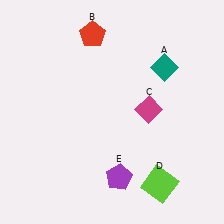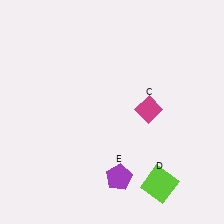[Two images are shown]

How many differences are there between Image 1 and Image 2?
There are 2 differences between the two images.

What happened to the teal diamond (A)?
The teal diamond (A) was removed in Image 2. It was in the top-right area of Image 1.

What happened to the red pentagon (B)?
The red pentagon (B) was removed in Image 2. It was in the top-left area of Image 1.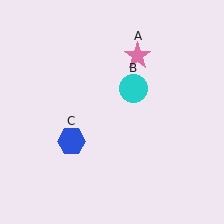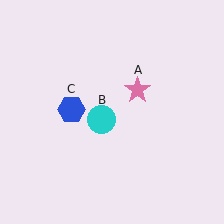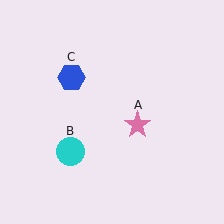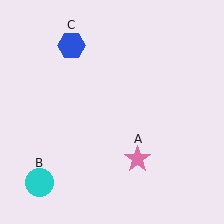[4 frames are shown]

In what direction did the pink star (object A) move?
The pink star (object A) moved down.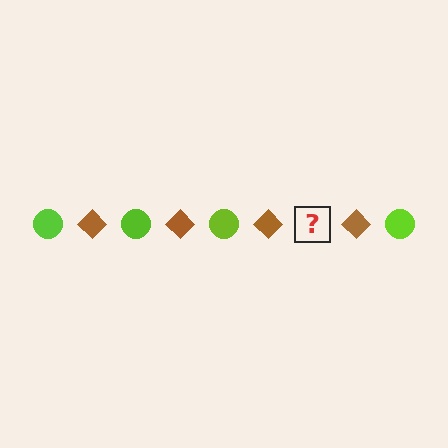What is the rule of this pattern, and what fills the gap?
The rule is that the pattern alternates between lime circle and brown diamond. The gap should be filled with a lime circle.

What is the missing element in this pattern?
The missing element is a lime circle.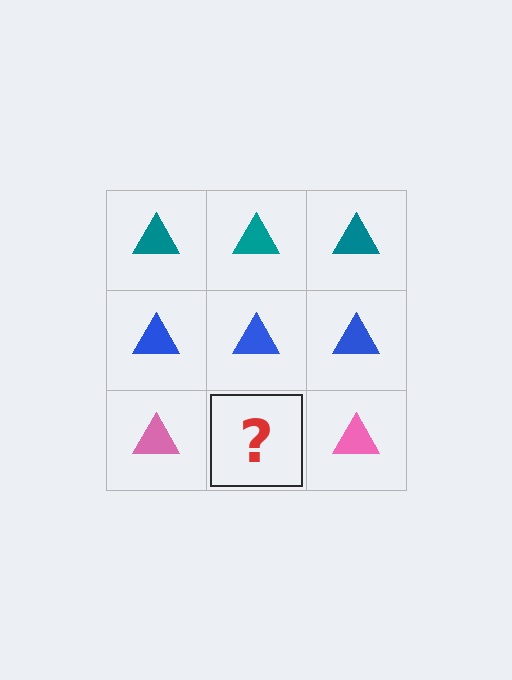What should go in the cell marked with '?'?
The missing cell should contain a pink triangle.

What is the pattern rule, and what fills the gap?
The rule is that each row has a consistent color. The gap should be filled with a pink triangle.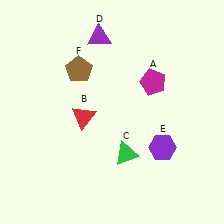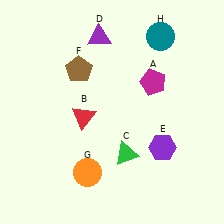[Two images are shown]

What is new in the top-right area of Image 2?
A teal circle (H) was added in the top-right area of Image 2.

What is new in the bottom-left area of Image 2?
An orange circle (G) was added in the bottom-left area of Image 2.